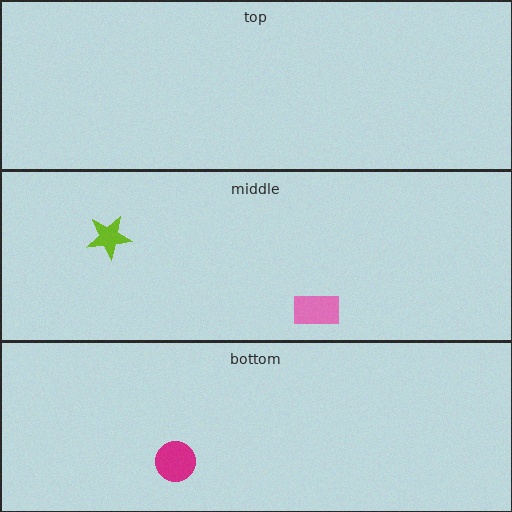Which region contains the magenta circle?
The bottom region.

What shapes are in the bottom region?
The magenta circle.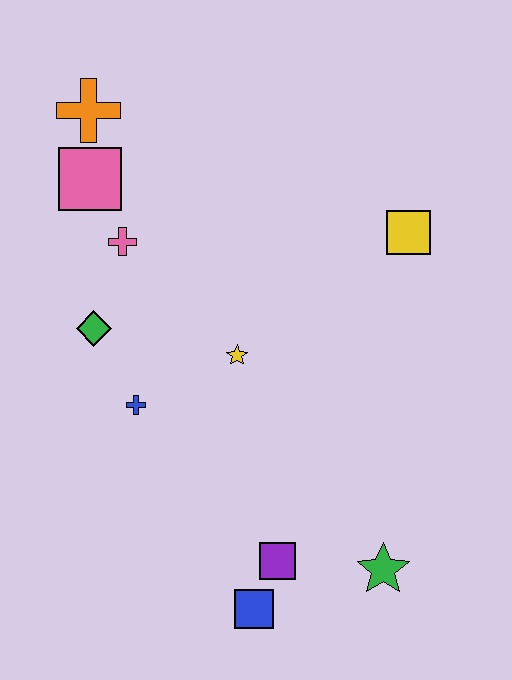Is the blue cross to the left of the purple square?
Yes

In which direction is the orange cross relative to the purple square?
The orange cross is above the purple square.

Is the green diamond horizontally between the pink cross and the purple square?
No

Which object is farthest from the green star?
The orange cross is farthest from the green star.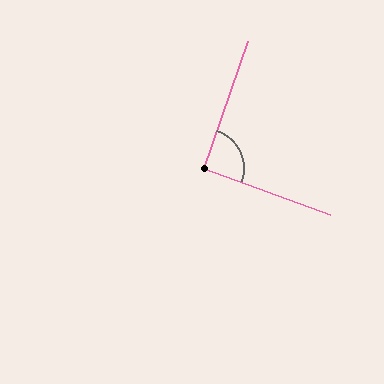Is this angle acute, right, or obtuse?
It is approximately a right angle.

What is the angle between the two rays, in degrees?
Approximately 91 degrees.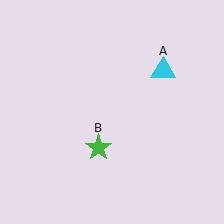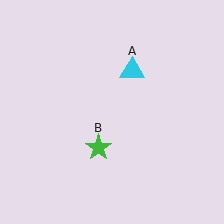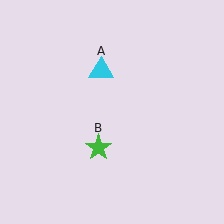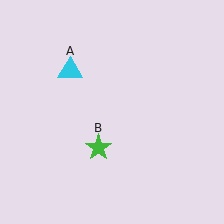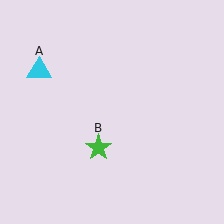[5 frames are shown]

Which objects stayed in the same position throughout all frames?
Green star (object B) remained stationary.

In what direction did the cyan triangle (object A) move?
The cyan triangle (object A) moved left.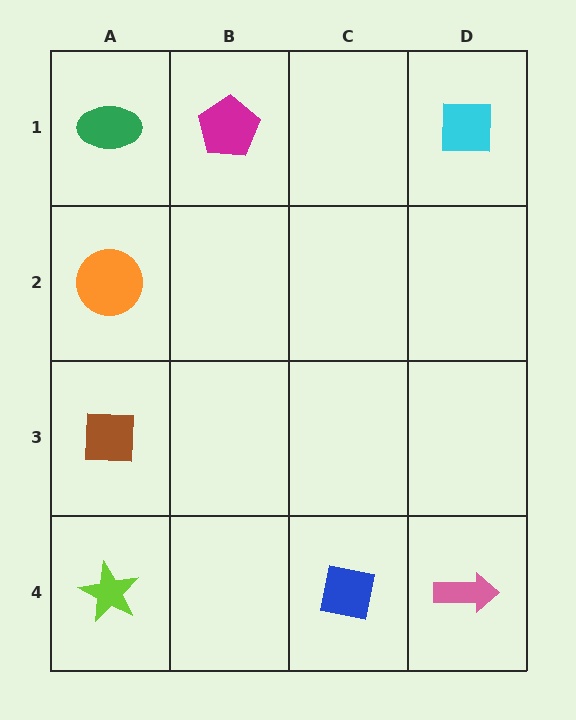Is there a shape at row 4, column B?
No, that cell is empty.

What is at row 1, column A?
A green ellipse.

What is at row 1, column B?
A magenta pentagon.